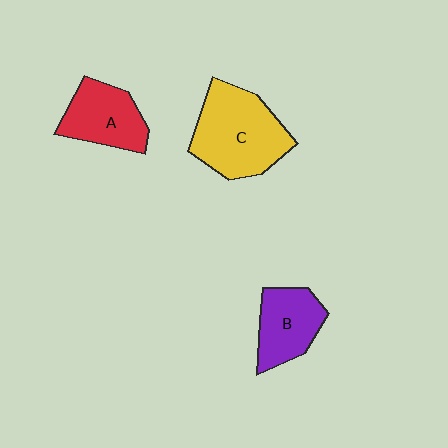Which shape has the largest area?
Shape C (yellow).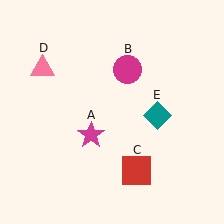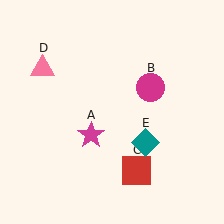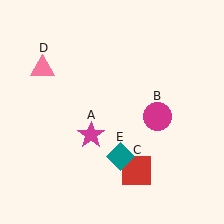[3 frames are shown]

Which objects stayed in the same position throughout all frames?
Magenta star (object A) and red square (object C) and pink triangle (object D) remained stationary.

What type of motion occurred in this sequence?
The magenta circle (object B), teal diamond (object E) rotated clockwise around the center of the scene.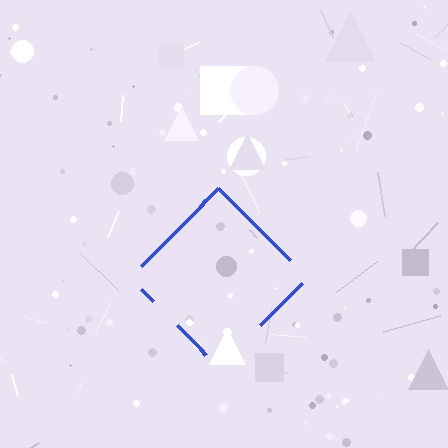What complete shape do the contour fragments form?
The contour fragments form a diamond.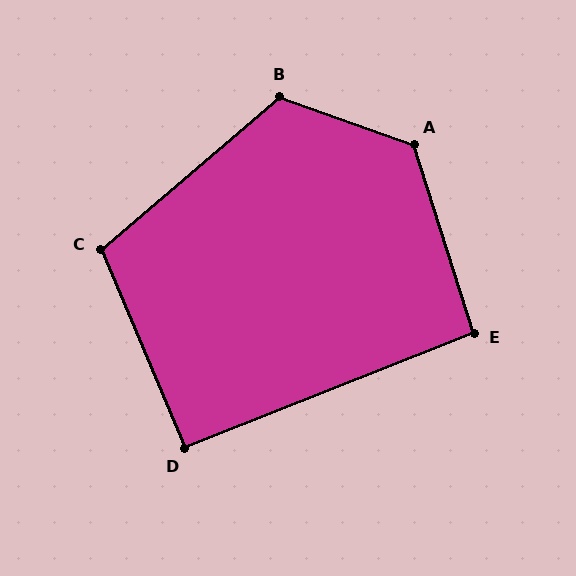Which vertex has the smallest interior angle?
D, at approximately 91 degrees.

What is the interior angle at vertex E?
Approximately 94 degrees (approximately right).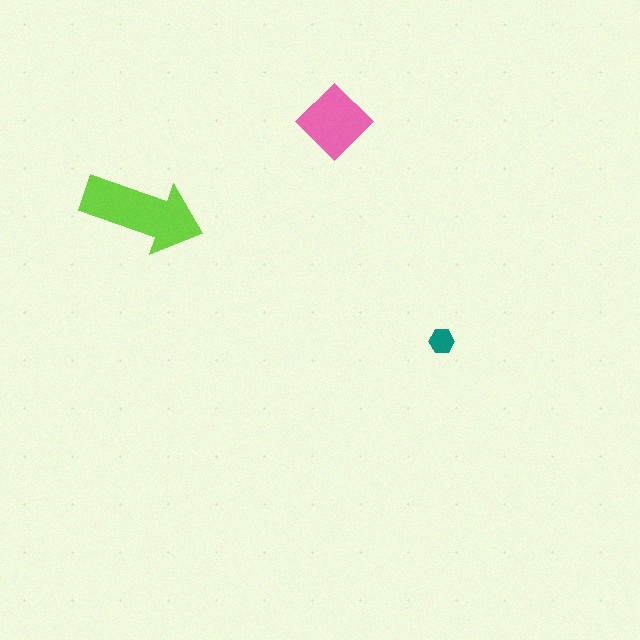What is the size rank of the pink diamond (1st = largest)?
2nd.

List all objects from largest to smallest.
The lime arrow, the pink diamond, the teal hexagon.